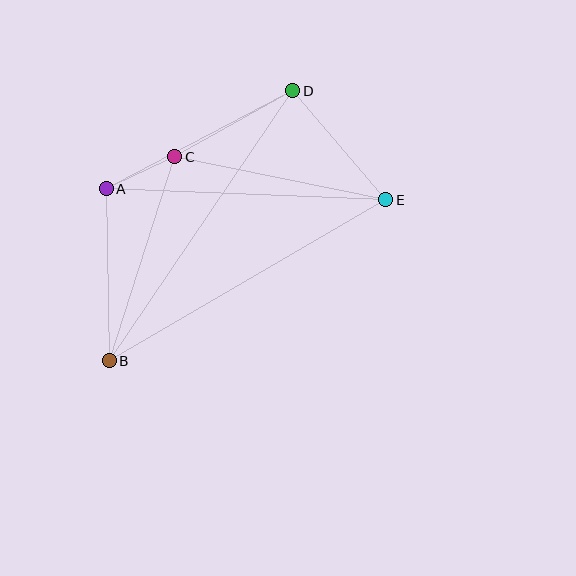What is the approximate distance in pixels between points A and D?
The distance between A and D is approximately 211 pixels.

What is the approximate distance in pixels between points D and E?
The distance between D and E is approximately 143 pixels.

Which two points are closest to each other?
Points A and C are closest to each other.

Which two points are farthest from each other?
Points B and D are farthest from each other.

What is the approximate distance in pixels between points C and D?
The distance between C and D is approximately 136 pixels.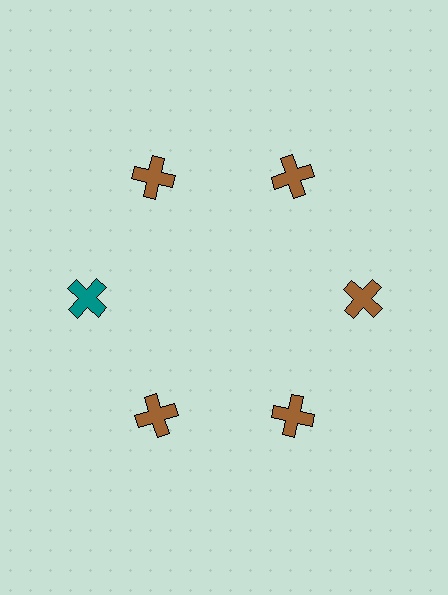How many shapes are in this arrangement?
There are 6 shapes arranged in a ring pattern.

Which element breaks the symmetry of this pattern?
The teal cross at roughly the 9 o'clock position breaks the symmetry. All other shapes are brown crosses.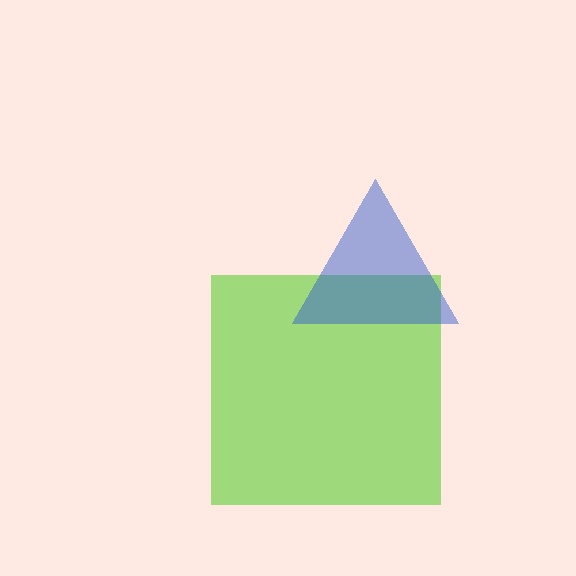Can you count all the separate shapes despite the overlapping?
Yes, there are 2 separate shapes.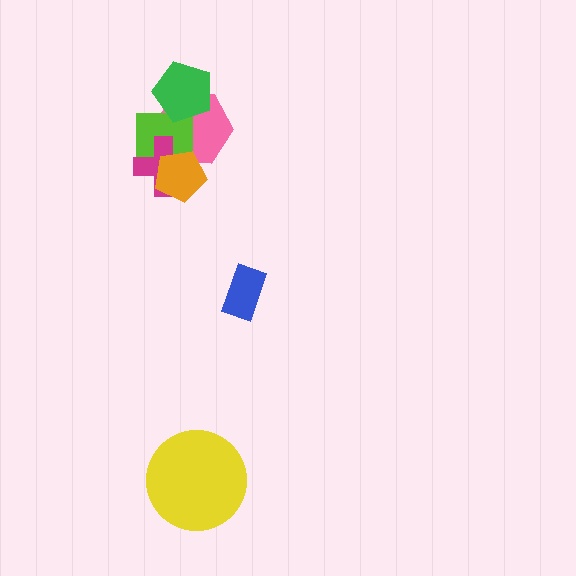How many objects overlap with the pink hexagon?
4 objects overlap with the pink hexagon.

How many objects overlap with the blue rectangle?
0 objects overlap with the blue rectangle.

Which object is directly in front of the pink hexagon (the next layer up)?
The lime square is directly in front of the pink hexagon.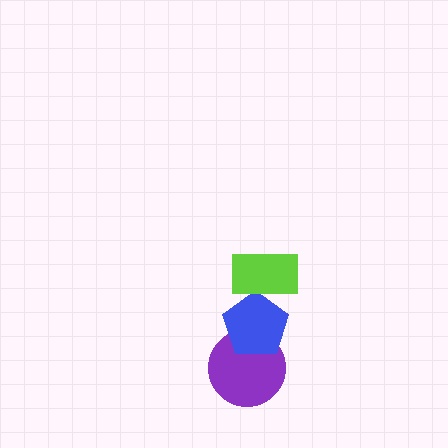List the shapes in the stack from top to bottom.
From top to bottom: the lime rectangle, the blue pentagon, the purple circle.